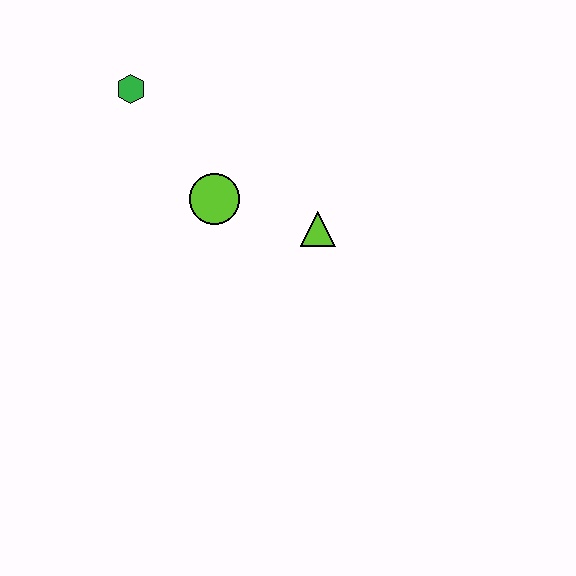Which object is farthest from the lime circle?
The green hexagon is farthest from the lime circle.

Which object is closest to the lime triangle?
The lime circle is closest to the lime triangle.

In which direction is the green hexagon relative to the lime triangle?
The green hexagon is to the left of the lime triangle.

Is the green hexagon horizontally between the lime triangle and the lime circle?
No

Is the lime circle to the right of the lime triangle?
No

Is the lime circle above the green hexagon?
No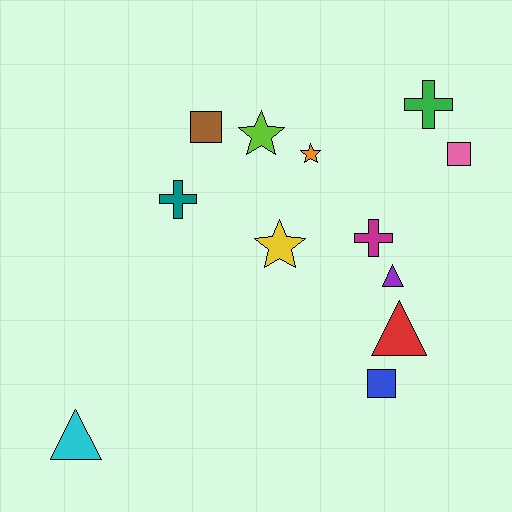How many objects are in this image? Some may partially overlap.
There are 12 objects.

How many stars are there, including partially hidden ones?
There are 3 stars.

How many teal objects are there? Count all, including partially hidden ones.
There is 1 teal object.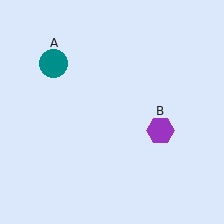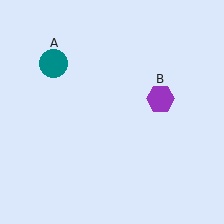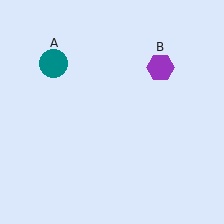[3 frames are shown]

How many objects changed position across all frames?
1 object changed position: purple hexagon (object B).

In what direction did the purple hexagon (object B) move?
The purple hexagon (object B) moved up.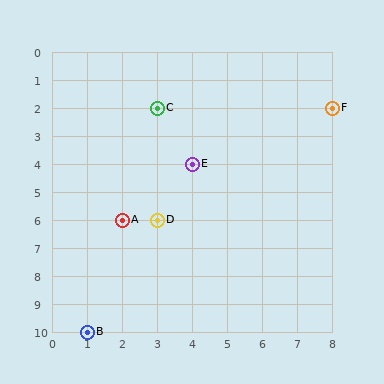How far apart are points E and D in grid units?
Points E and D are 1 column and 2 rows apart (about 2.2 grid units diagonally).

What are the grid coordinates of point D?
Point D is at grid coordinates (3, 6).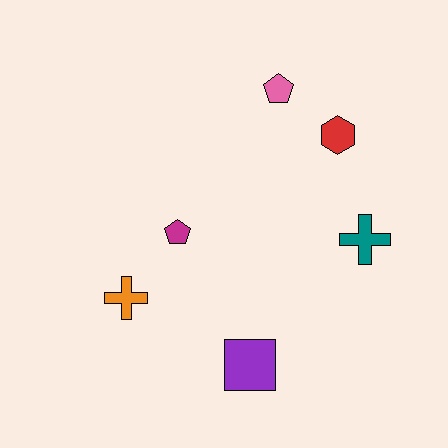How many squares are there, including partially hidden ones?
There is 1 square.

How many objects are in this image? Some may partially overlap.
There are 6 objects.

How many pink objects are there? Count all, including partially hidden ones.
There is 1 pink object.